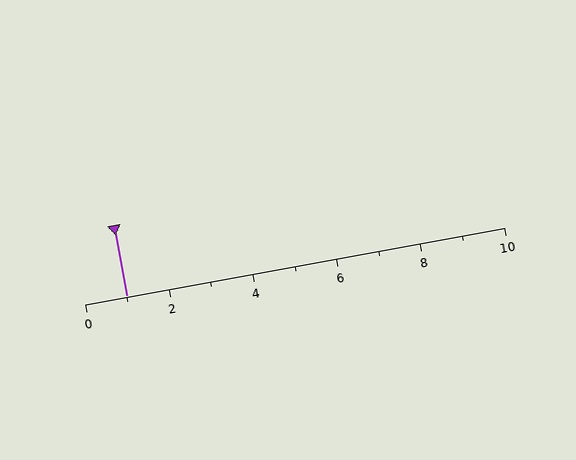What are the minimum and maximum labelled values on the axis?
The axis runs from 0 to 10.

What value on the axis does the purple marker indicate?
The marker indicates approximately 1.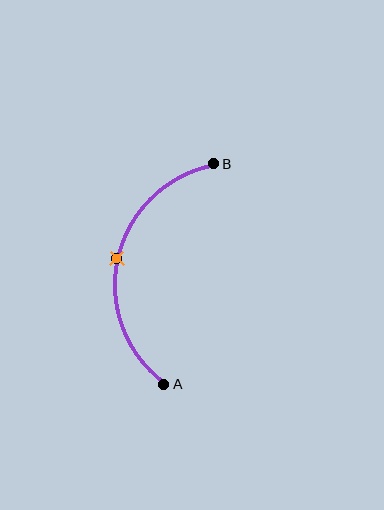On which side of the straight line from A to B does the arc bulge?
The arc bulges to the left of the straight line connecting A and B.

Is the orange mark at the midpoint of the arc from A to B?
Yes. The orange mark lies on the arc at equal arc-length from both A and B — it is the arc midpoint.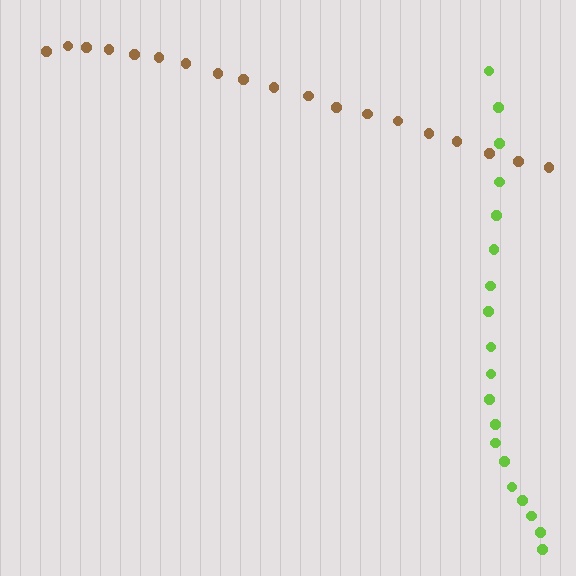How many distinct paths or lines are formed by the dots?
There are 2 distinct paths.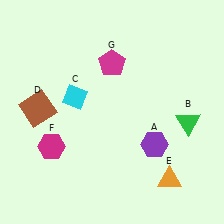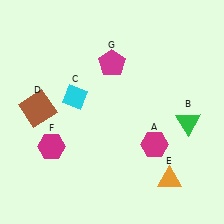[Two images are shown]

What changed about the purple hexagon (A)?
In Image 1, A is purple. In Image 2, it changed to magenta.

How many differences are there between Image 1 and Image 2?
There is 1 difference between the two images.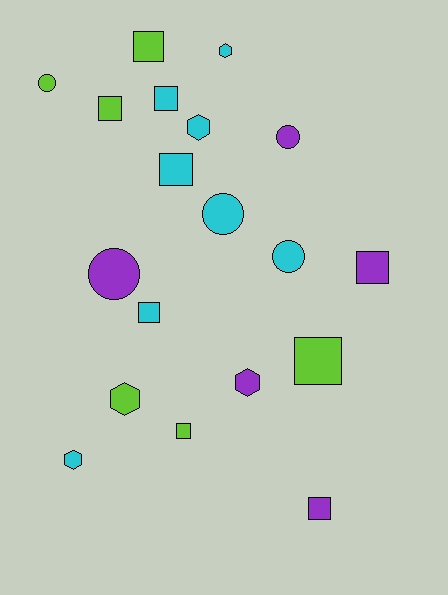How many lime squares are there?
There are 4 lime squares.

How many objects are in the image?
There are 19 objects.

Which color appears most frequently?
Cyan, with 8 objects.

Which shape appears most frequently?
Square, with 9 objects.